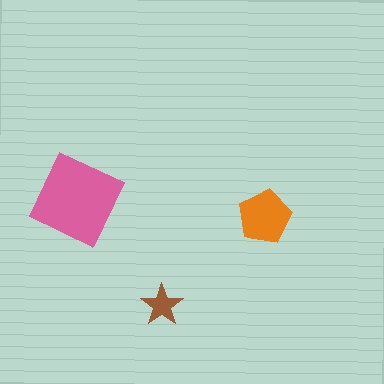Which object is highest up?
The pink square is topmost.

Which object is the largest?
The pink square.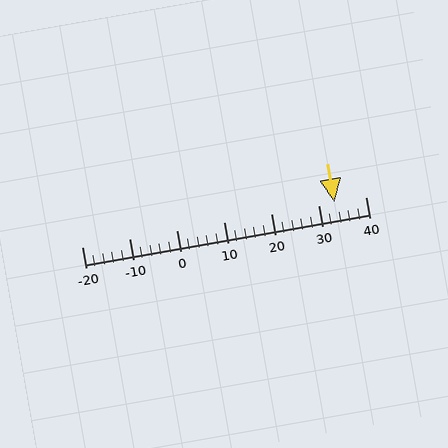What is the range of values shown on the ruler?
The ruler shows values from -20 to 40.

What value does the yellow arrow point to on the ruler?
The yellow arrow points to approximately 34.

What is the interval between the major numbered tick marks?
The major tick marks are spaced 10 units apart.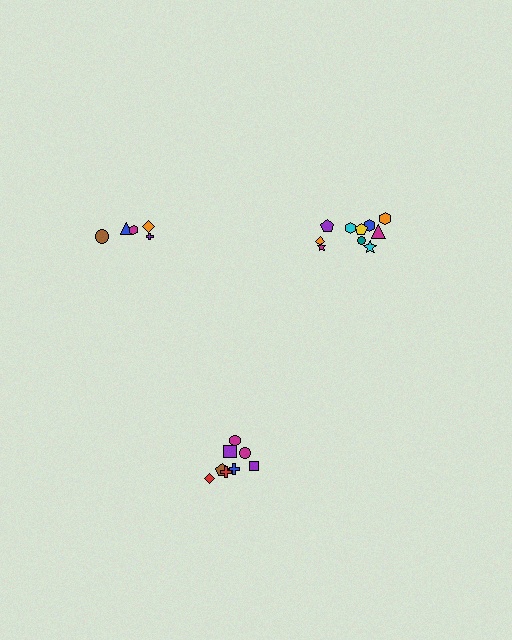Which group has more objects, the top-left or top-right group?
The top-right group.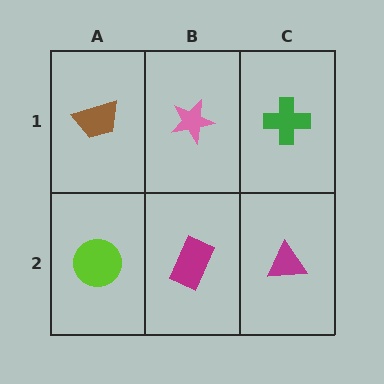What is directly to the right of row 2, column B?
A magenta triangle.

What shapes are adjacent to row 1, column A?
A lime circle (row 2, column A), a pink star (row 1, column B).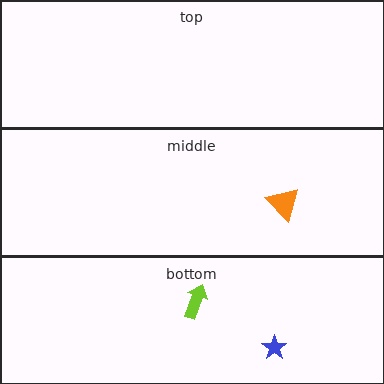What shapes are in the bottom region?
The blue star, the lime arrow.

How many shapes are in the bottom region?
2.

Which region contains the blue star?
The bottom region.